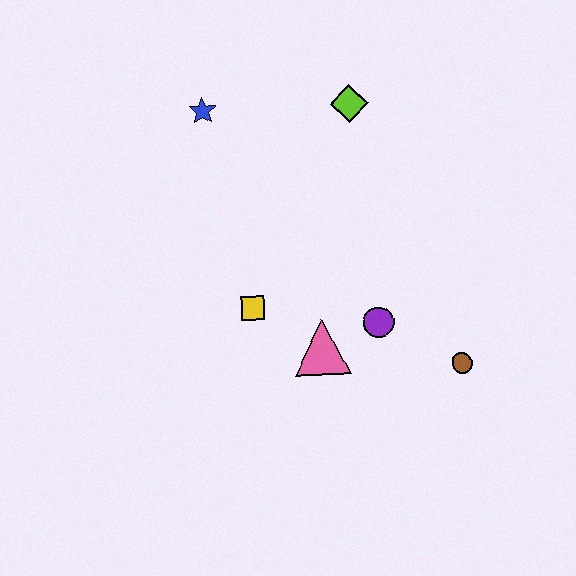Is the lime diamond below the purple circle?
No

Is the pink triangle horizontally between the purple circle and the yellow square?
Yes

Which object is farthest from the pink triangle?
The blue star is farthest from the pink triangle.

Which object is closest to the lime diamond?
The blue star is closest to the lime diamond.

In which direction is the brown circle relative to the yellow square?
The brown circle is to the right of the yellow square.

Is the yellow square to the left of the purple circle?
Yes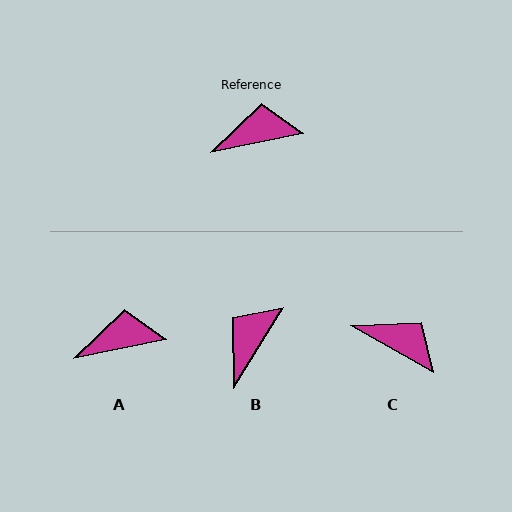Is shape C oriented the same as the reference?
No, it is off by about 41 degrees.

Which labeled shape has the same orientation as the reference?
A.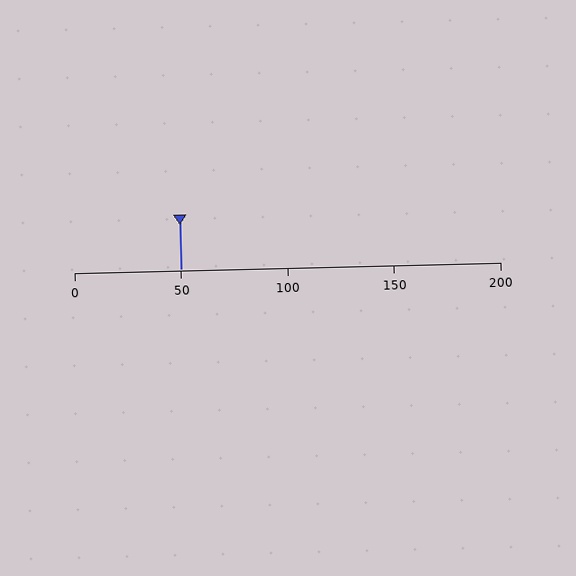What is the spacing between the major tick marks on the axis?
The major ticks are spaced 50 apart.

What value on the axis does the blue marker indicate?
The marker indicates approximately 50.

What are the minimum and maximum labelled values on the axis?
The axis runs from 0 to 200.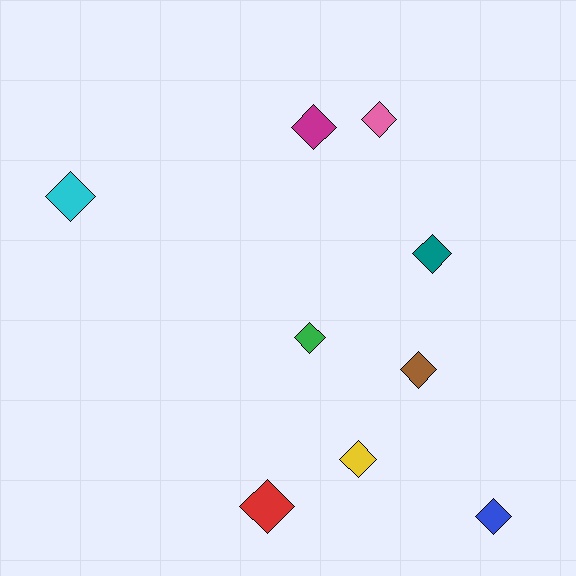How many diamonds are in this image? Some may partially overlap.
There are 9 diamonds.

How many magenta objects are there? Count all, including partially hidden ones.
There is 1 magenta object.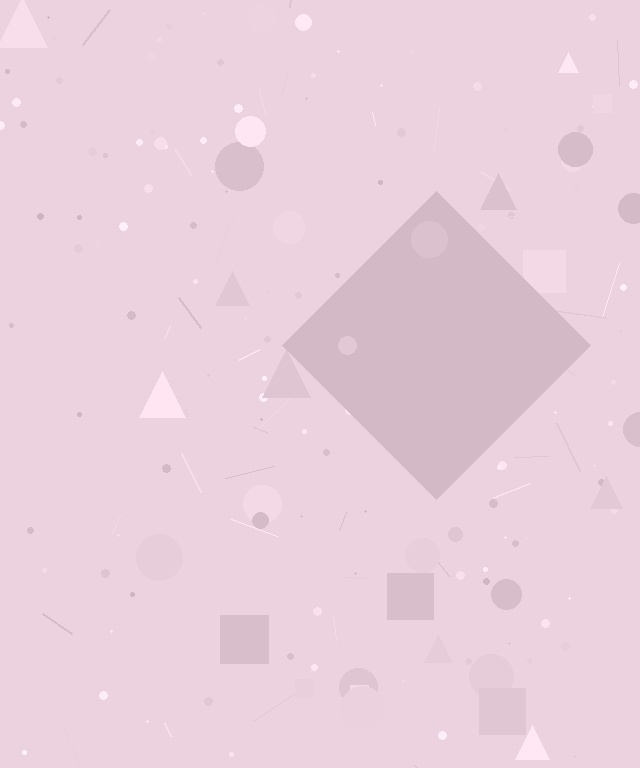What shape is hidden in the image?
A diamond is hidden in the image.